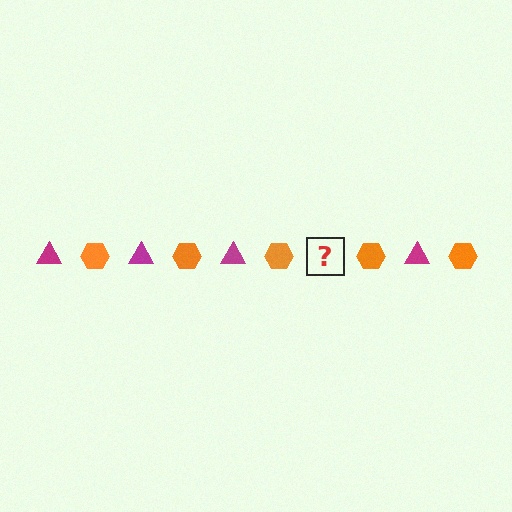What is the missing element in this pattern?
The missing element is a magenta triangle.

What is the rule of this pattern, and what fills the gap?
The rule is that the pattern alternates between magenta triangle and orange hexagon. The gap should be filled with a magenta triangle.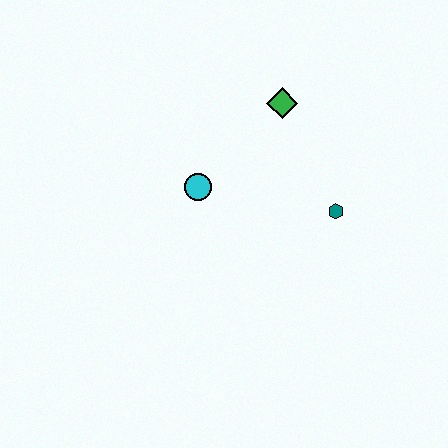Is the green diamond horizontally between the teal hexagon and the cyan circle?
Yes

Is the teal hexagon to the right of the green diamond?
Yes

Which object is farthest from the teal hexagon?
The cyan circle is farthest from the teal hexagon.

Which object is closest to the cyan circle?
The green diamond is closest to the cyan circle.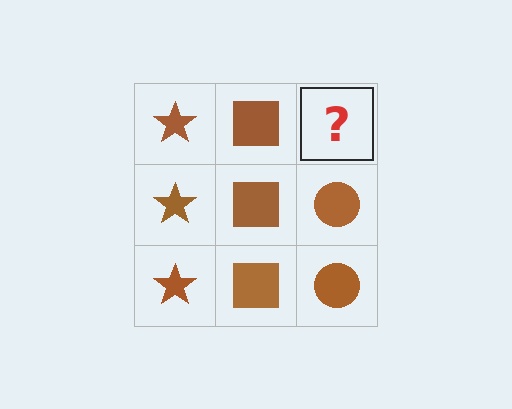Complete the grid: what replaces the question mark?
The question mark should be replaced with a brown circle.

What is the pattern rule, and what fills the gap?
The rule is that each column has a consistent shape. The gap should be filled with a brown circle.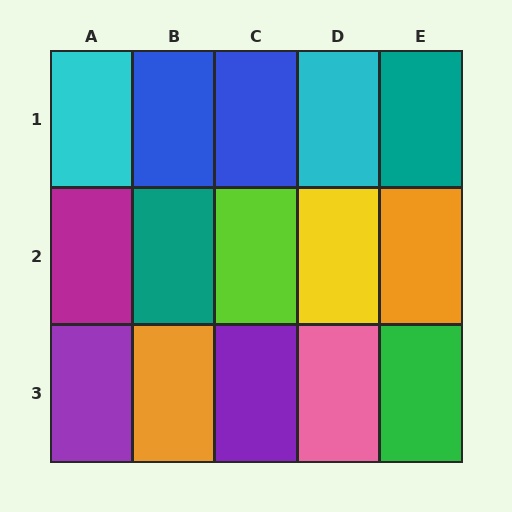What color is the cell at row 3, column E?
Green.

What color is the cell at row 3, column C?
Purple.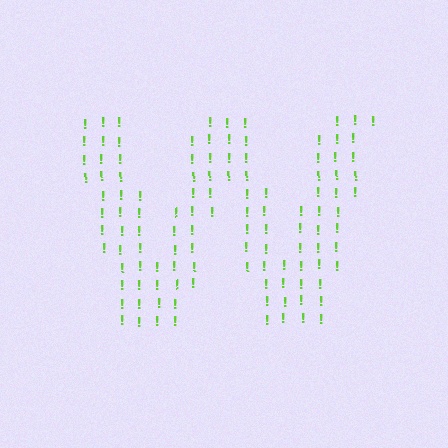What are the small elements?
The small elements are exclamation marks.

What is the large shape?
The large shape is the letter W.